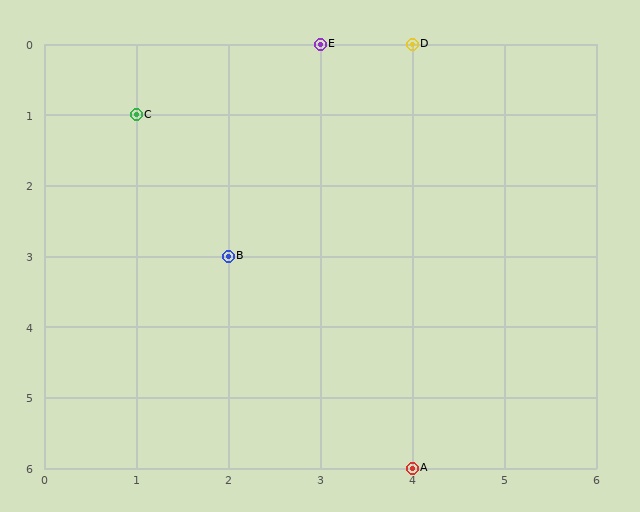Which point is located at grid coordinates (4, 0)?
Point D is at (4, 0).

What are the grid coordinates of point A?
Point A is at grid coordinates (4, 6).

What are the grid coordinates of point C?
Point C is at grid coordinates (1, 1).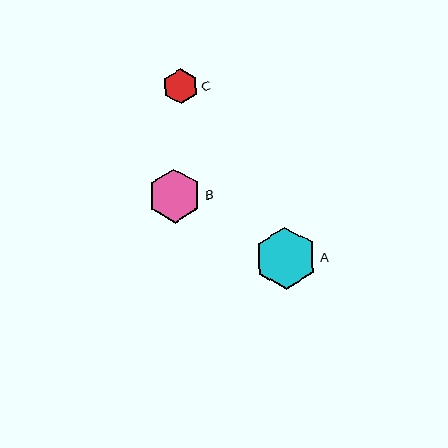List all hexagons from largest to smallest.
From largest to smallest: A, B, C.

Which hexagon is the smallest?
Hexagon C is the smallest with a size of approximately 35 pixels.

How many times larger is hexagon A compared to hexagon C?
Hexagon A is approximately 1.8 times the size of hexagon C.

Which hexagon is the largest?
Hexagon A is the largest with a size of approximately 62 pixels.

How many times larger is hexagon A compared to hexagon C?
Hexagon A is approximately 1.8 times the size of hexagon C.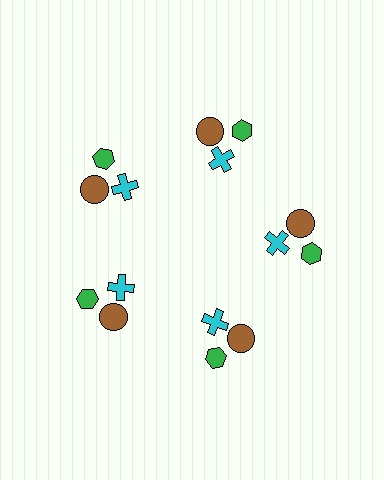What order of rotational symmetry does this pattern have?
This pattern has 5-fold rotational symmetry.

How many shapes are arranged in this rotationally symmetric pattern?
There are 15 shapes, arranged in 5 groups of 3.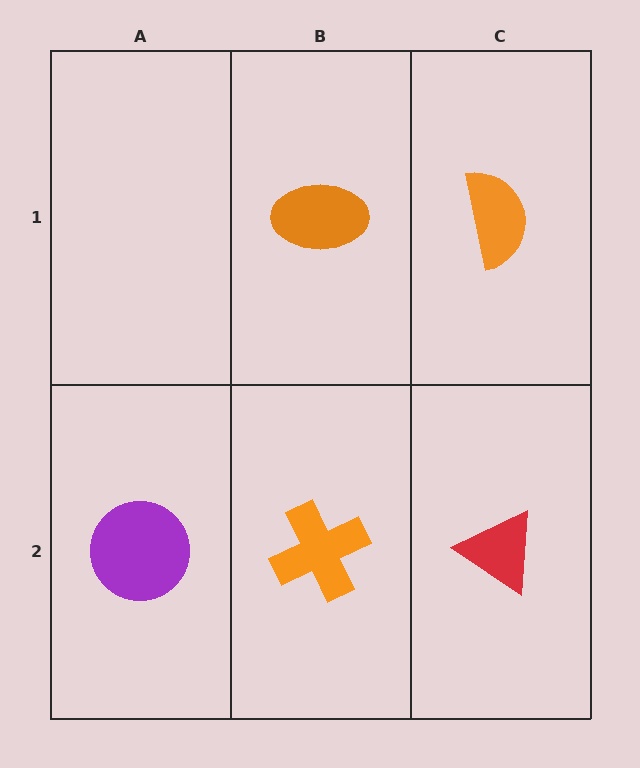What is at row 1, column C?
An orange semicircle.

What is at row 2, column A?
A purple circle.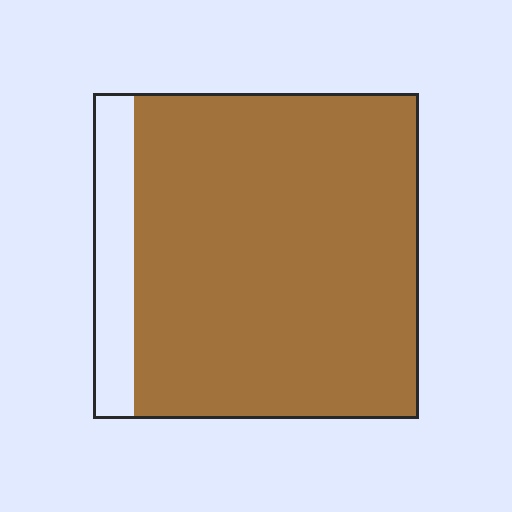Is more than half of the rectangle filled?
Yes.